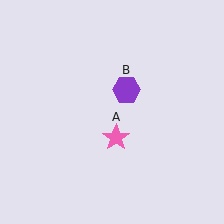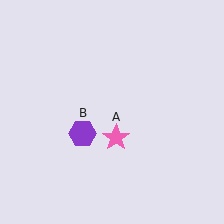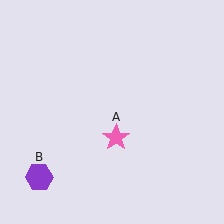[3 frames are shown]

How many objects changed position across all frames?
1 object changed position: purple hexagon (object B).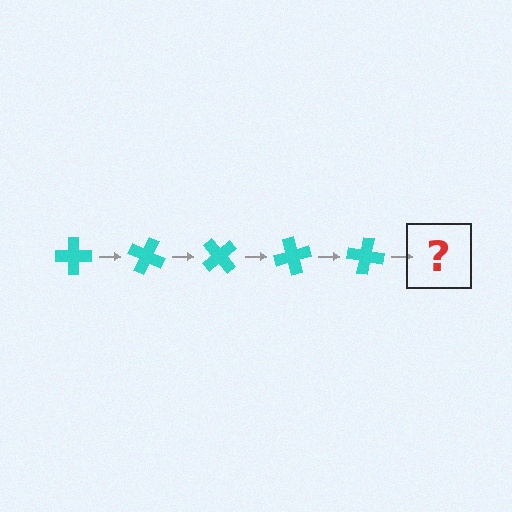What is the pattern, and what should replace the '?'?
The pattern is that the cross rotates 25 degrees each step. The '?' should be a cyan cross rotated 125 degrees.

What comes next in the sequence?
The next element should be a cyan cross rotated 125 degrees.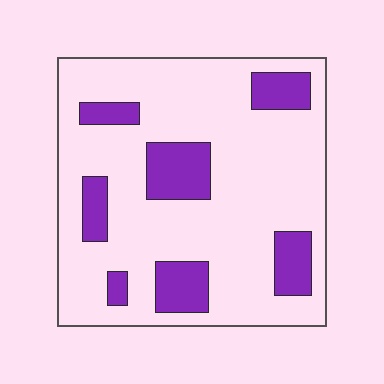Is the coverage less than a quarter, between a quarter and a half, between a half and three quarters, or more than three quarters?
Less than a quarter.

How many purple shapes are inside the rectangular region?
7.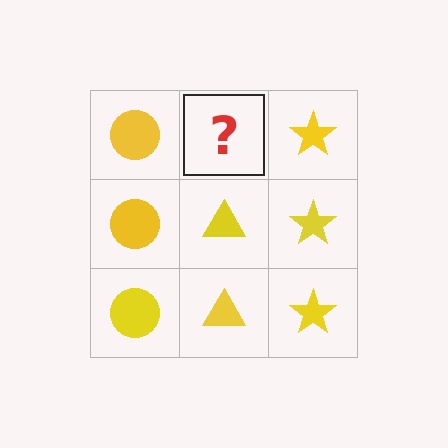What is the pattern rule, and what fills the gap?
The rule is that each column has a consistent shape. The gap should be filled with a yellow triangle.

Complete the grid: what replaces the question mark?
The question mark should be replaced with a yellow triangle.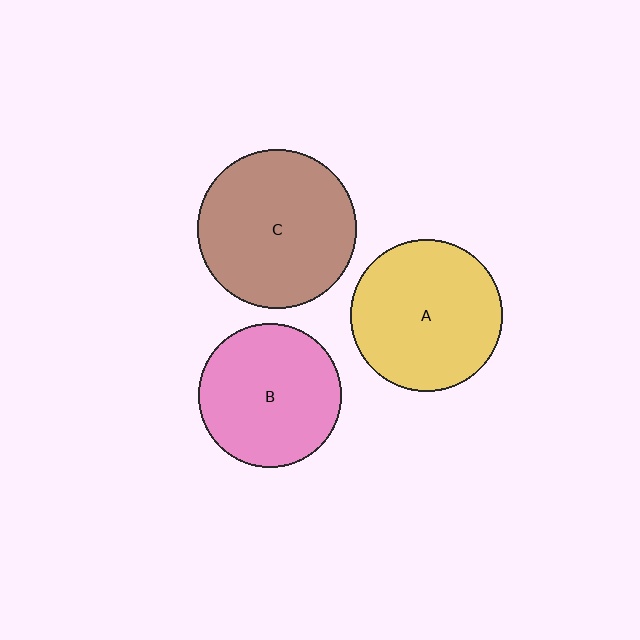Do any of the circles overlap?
No, none of the circles overlap.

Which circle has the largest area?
Circle C (brown).